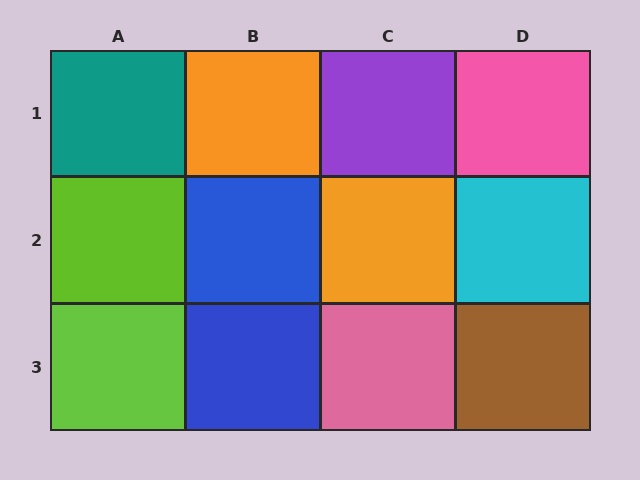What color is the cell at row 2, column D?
Cyan.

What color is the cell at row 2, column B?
Blue.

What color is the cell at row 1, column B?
Orange.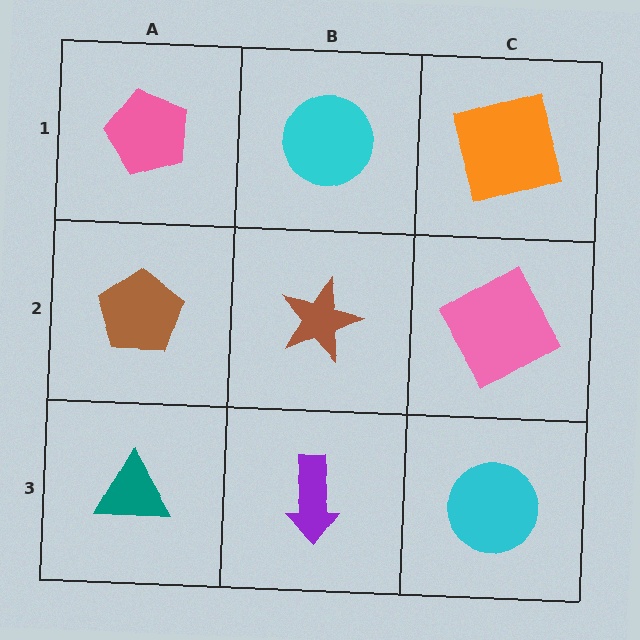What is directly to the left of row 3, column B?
A teal triangle.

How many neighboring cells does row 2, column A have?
3.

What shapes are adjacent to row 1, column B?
A brown star (row 2, column B), a pink pentagon (row 1, column A), an orange square (row 1, column C).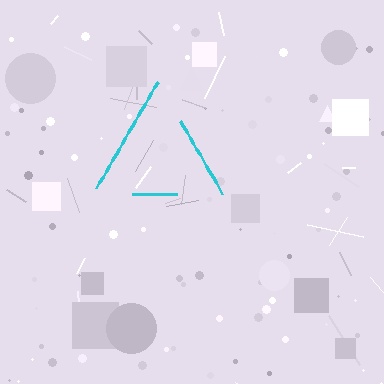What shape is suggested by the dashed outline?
The dashed outline suggests a triangle.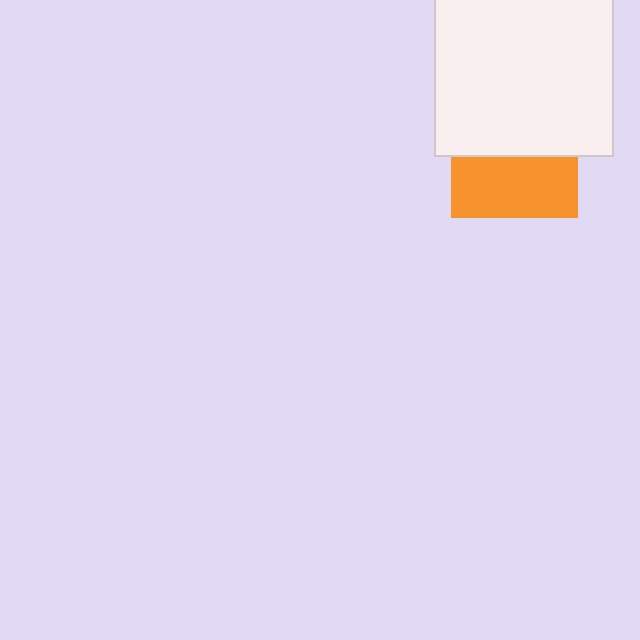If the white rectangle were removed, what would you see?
You would see the complete orange square.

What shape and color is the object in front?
The object in front is a white rectangle.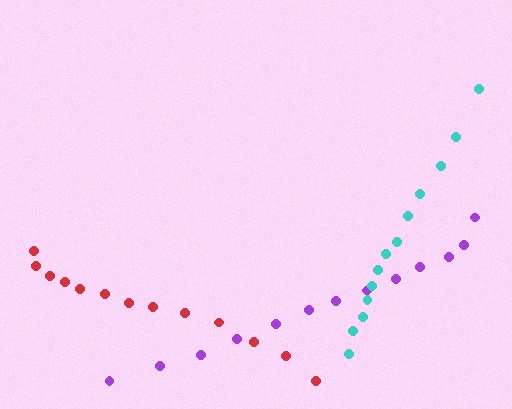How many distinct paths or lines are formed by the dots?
There are 3 distinct paths.